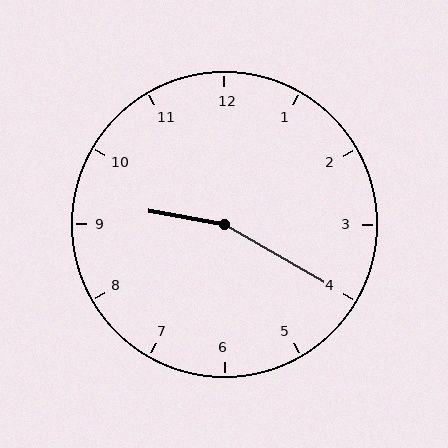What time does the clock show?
9:20.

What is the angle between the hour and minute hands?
Approximately 160 degrees.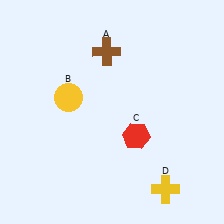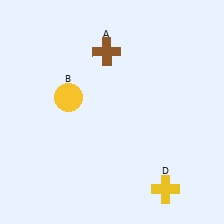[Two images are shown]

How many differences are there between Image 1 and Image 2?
There is 1 difference between the two images.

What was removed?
The red hexagon (C) was removed in Image 2.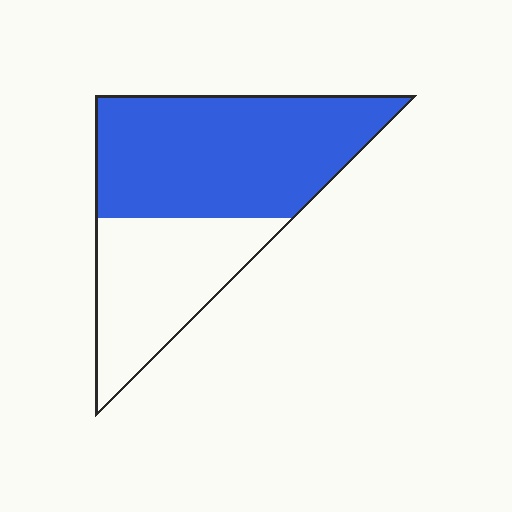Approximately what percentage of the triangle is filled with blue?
Approximately 60%.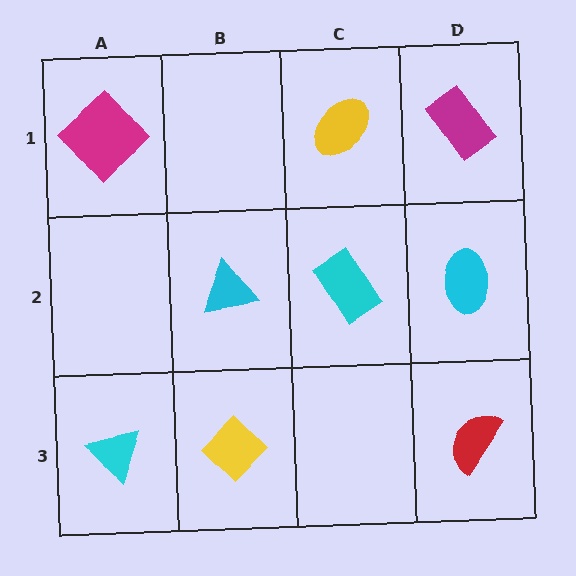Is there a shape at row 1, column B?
No, that cell is empty.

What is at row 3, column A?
A cyan triangle.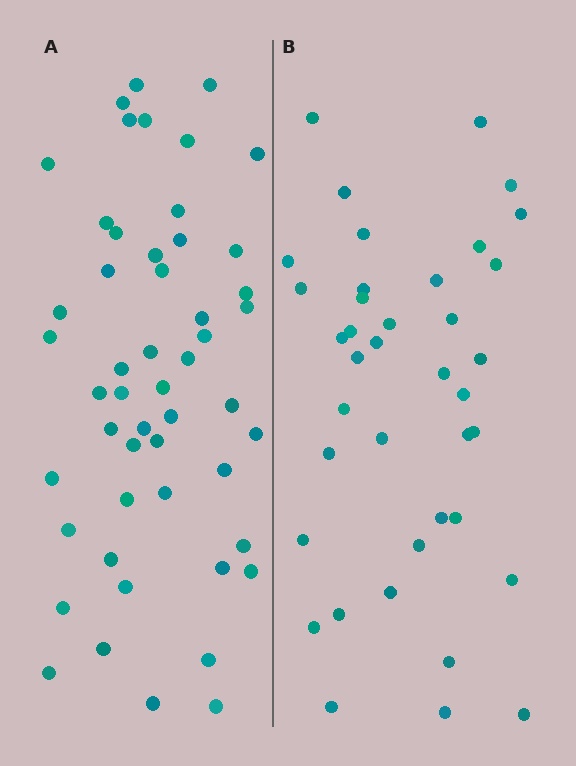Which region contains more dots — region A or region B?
Region A (the left region) has more dots.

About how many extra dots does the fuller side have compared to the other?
Region A has roughly 12 or so more dots than region B.